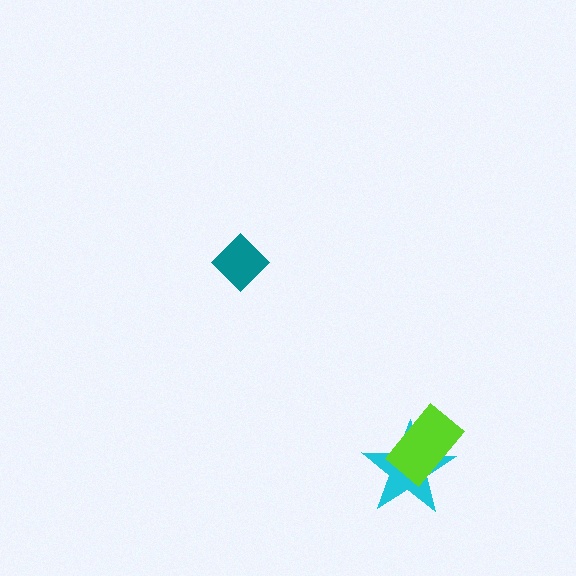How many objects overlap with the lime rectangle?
1 object overlaps with the lime rectangle.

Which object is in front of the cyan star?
The lime rectangle is in front of the cyan star.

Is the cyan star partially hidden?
Yes, it is partially covered by another shape.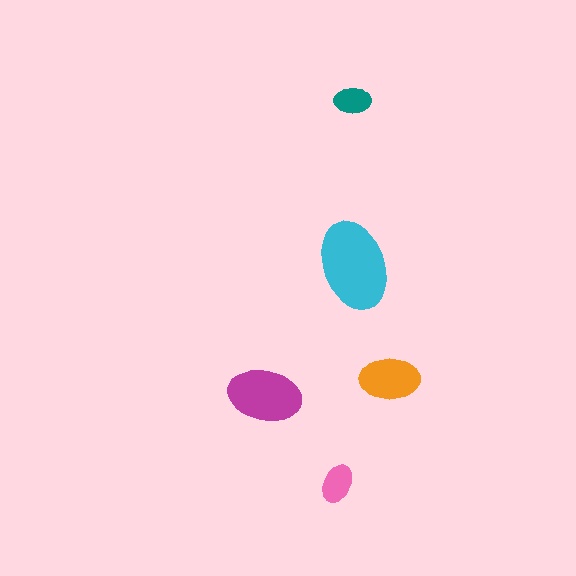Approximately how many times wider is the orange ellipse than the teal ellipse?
About 1.5 times wider.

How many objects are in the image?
There are 5 objects in the image.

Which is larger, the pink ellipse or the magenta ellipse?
The magenta one.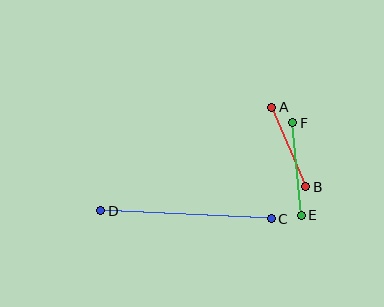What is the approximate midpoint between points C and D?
The midpoint is at approximately (186, 215) pixels.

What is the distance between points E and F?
The distance is approximately 93 pixels.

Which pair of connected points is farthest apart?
Points C and D are farthest apart.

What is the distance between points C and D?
The distance is approximately 171 pixels.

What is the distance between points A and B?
The distance is approximately 87 pixels.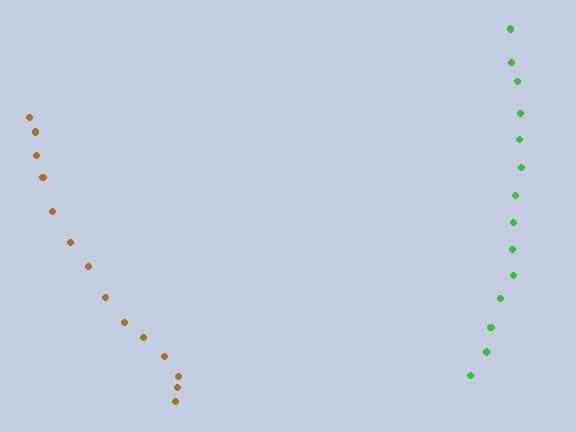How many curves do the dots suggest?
There are 2 distinct paths.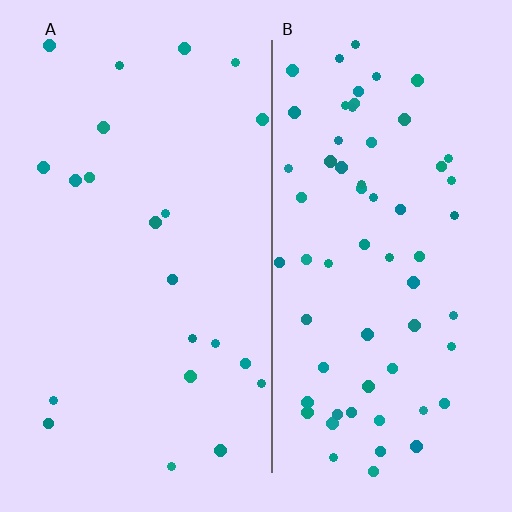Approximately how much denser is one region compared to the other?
Approximately 2.9× — region B over region A.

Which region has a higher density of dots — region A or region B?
B (the right).